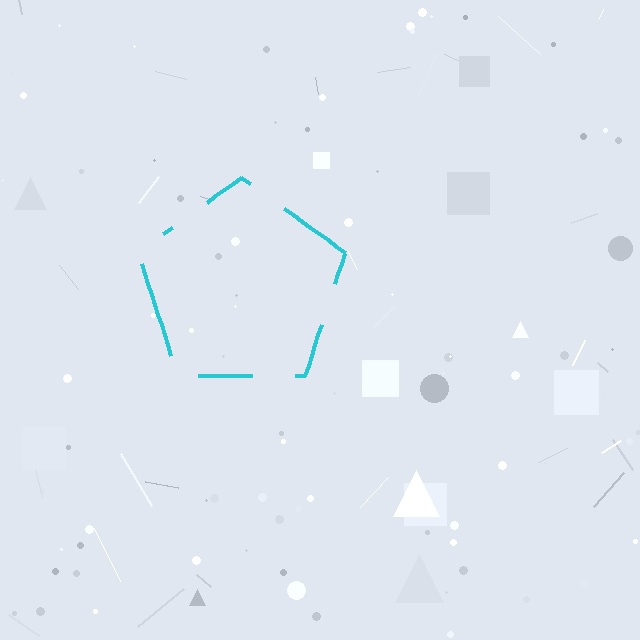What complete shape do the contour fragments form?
The contour fragments form a pentagon.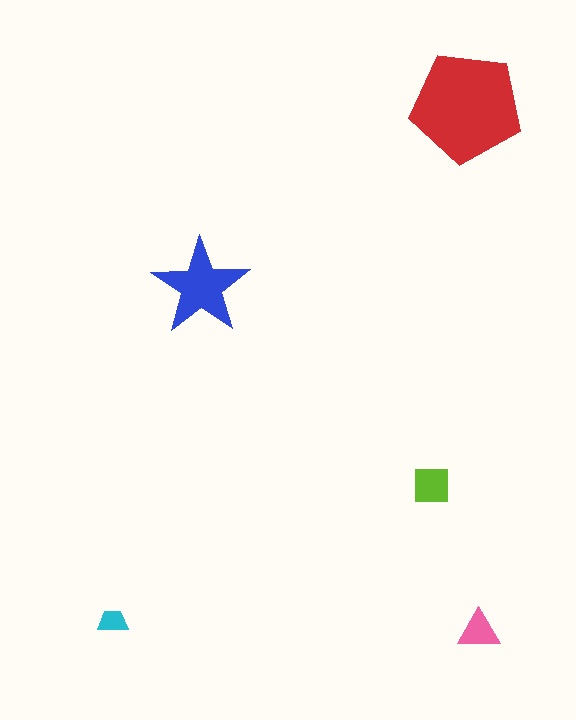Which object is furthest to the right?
The pink triangle is rightmost.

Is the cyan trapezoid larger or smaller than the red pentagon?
Smaller.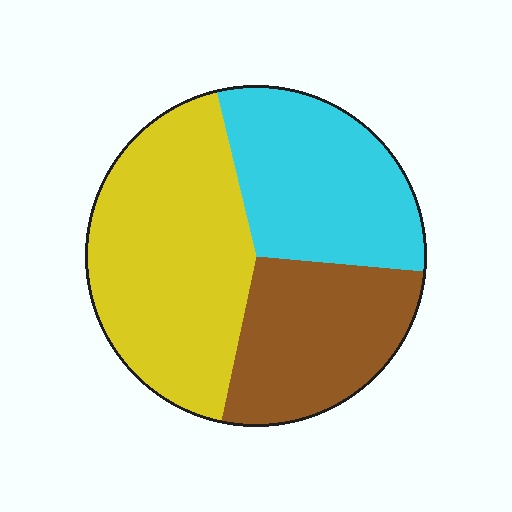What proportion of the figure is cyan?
Cyan takes up about one third (1/3) of the figure.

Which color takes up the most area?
Yellow, at roughly 45%.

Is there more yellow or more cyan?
Yellow.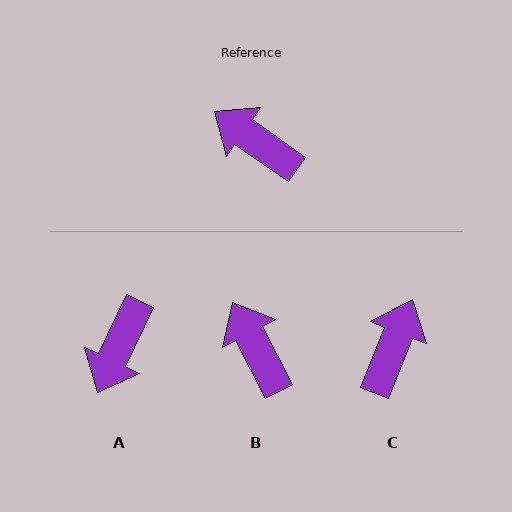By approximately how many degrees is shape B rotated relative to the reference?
Approximately 27 degrees clockwise.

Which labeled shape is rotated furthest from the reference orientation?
A, about 100 degrees away.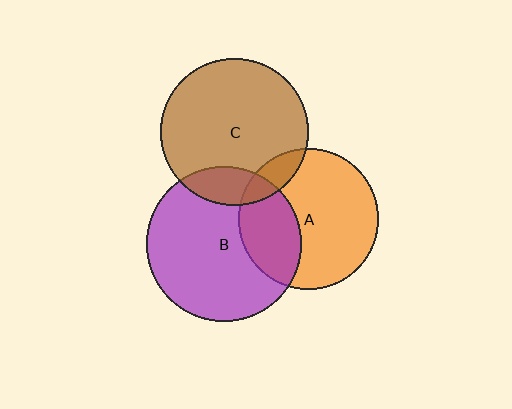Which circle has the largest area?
Circle B (purple).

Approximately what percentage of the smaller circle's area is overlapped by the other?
Approximately 15%.